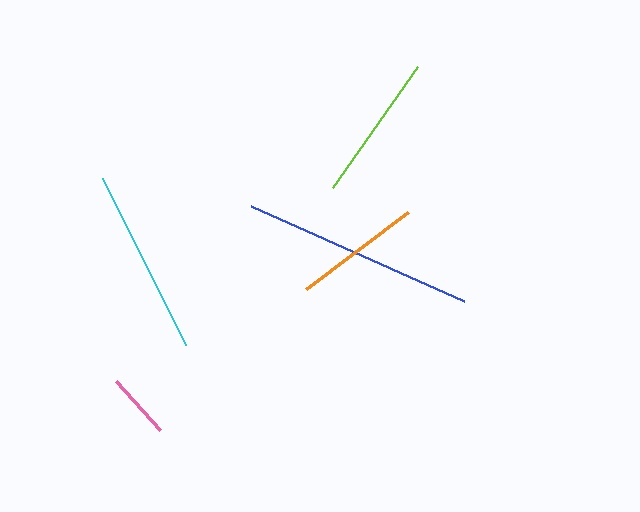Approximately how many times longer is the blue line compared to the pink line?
The blue line is approximately 3.6 times the length of the pink line.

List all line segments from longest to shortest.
From longest to shortest: blue, cyan, lime, orange, pink.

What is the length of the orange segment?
The orange segment is approximately 129 pixels long.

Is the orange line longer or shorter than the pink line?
The orange line is longer than the pink line.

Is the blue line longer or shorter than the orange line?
The blue line is longer than the orange line.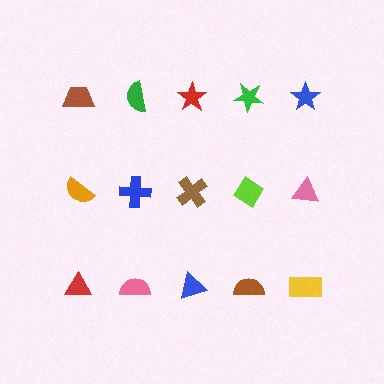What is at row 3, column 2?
A pink semicircle.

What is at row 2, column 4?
A lime diamond.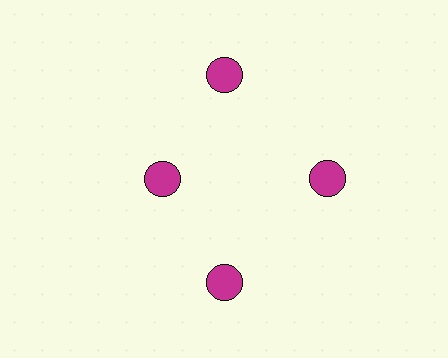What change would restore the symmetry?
The symmetry would be restored by moving it outward, back onto the ring so that all 4 circles sit at equal angles and equal distance from the center.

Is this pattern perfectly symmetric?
No. The 4 magenta circles are arranged in a ring, but one element near the 9 o'clock position is pulled inward toward the center, breaking the 4-fold rotational symmetry.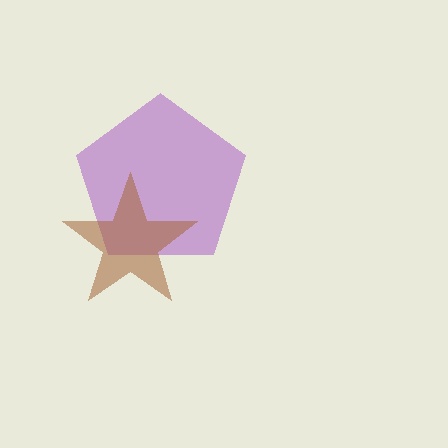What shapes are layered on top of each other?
The layered shapes are: a purple pentagon, a brown star.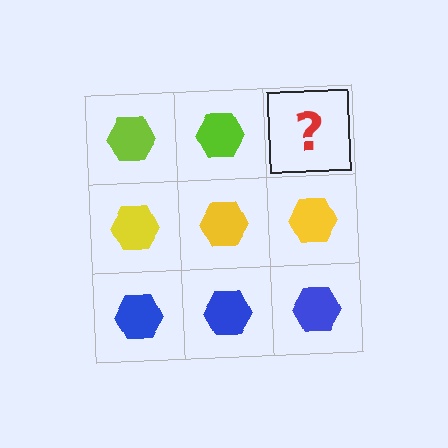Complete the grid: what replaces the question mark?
The question mark should be replaced with a lime hexagon.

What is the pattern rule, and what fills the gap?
The rule is that each row has a consistent color. The gap should be filled with a lime hexagon.